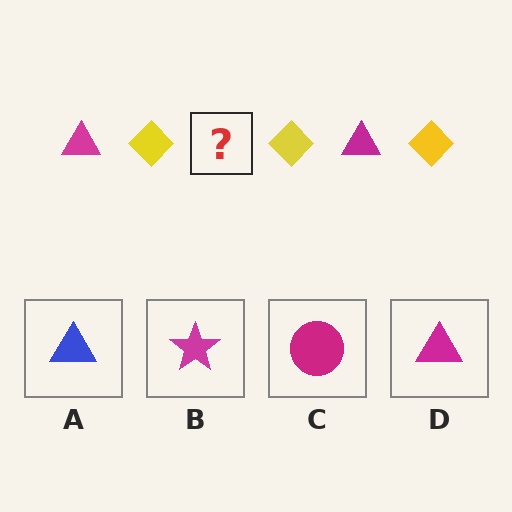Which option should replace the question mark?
Option D.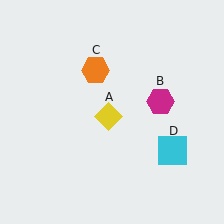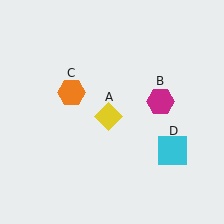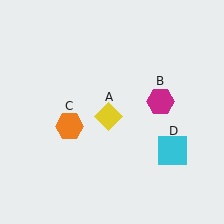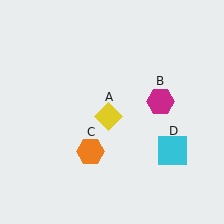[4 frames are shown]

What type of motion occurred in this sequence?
The orange hexagon (object C) rotated counterclockwise around the center of the scene.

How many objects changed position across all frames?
1 object changed position: orange hexagon (object C).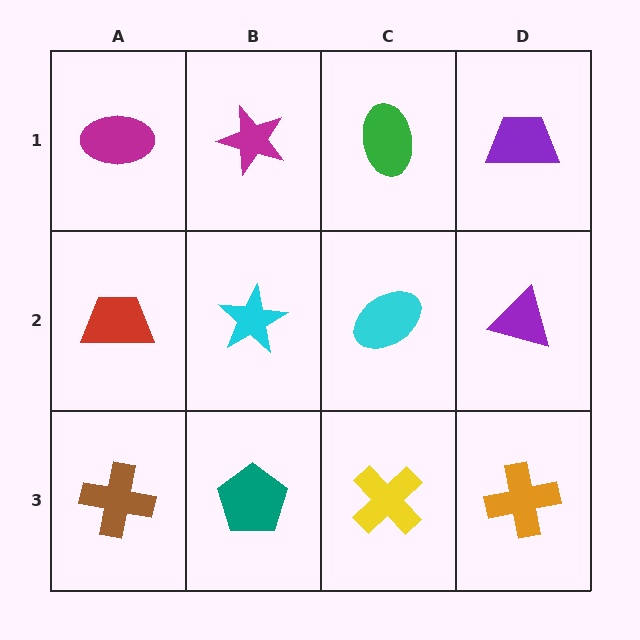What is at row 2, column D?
A purple triangle.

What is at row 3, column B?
A teal pentagon.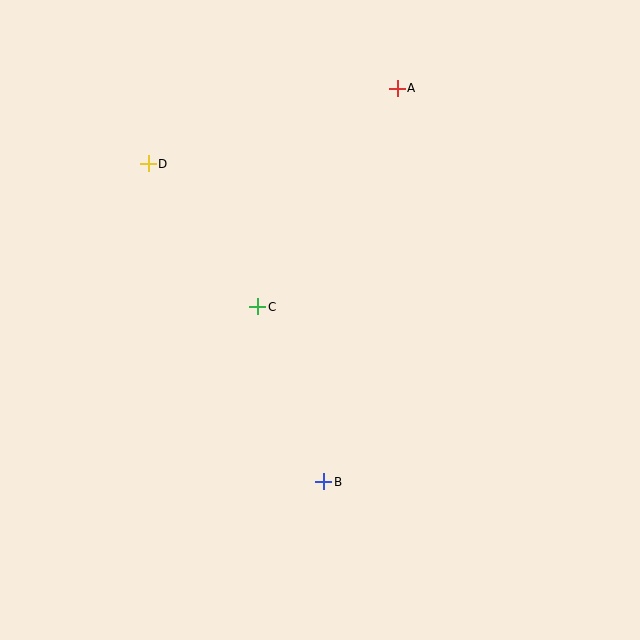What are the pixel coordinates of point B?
Point B is at (324, 482).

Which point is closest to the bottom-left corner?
Point B is closest to the bottom-left corner.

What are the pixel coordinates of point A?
Point A is at (397, 88).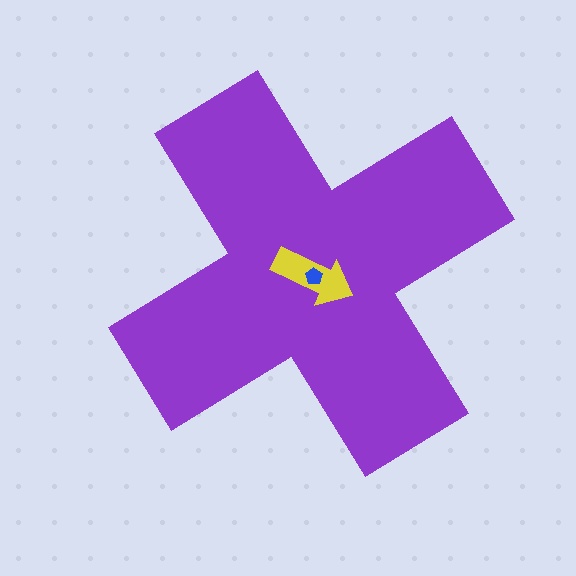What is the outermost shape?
The purple cross.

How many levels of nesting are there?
3.